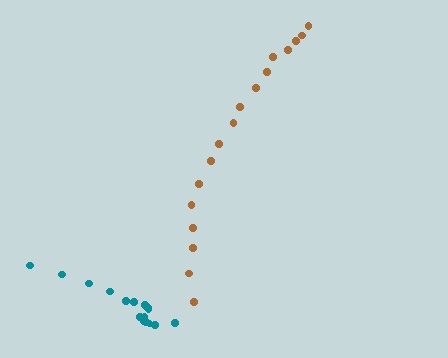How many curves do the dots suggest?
There are 2 distinct paths.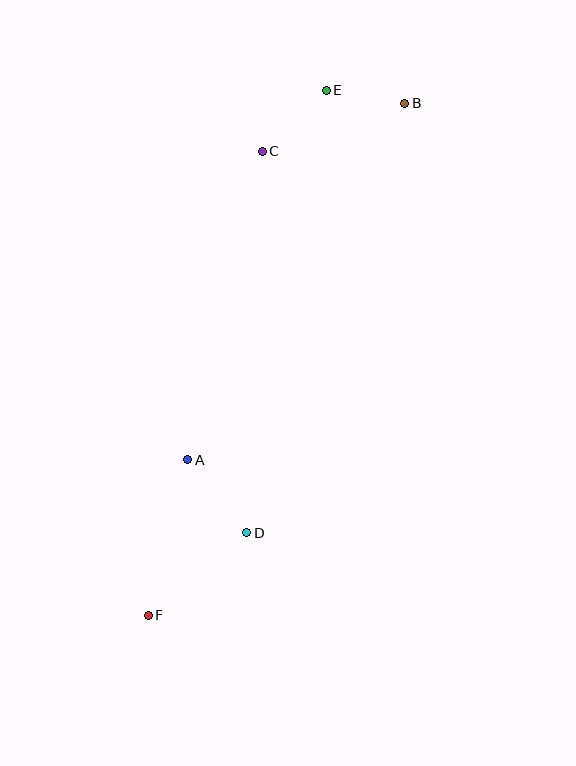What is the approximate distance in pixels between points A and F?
The distance between A and F is approximately 161 pixels.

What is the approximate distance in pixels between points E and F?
The distance between E and F is approximately 554 pixels.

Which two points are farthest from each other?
Points B and F are farthest from each other.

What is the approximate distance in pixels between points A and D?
The distance between A and D is approximately 94 pixels.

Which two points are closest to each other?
Points B and E are closest to each other.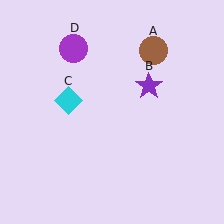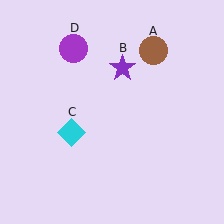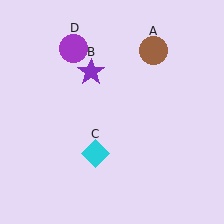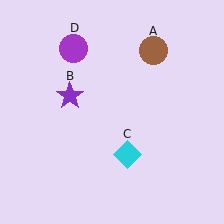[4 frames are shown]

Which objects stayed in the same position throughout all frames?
Brown circle (object A) and purple circle (object D) remained stationary.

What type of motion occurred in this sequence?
The purple star (object B), cyan diamond (object C) rotated counterclockwise around the center of the scene.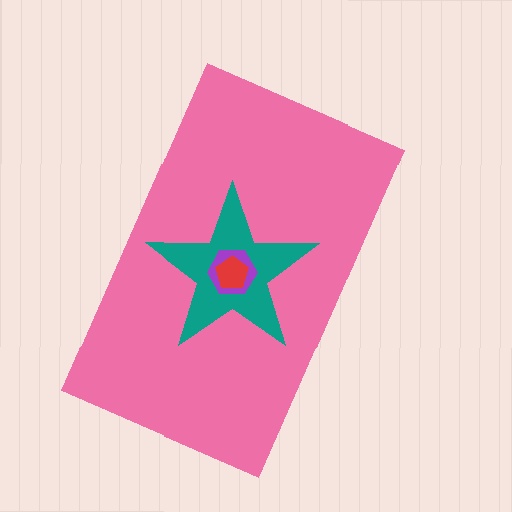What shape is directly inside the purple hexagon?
The red pentagon.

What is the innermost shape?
The red pentagon.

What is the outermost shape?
The pink rectangle.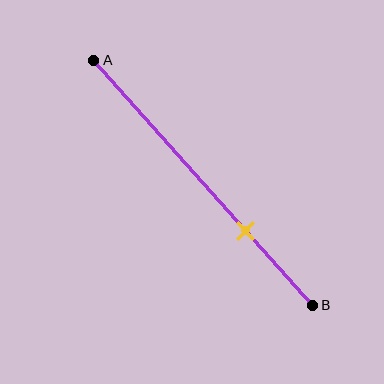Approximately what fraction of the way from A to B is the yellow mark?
The yellow mark is approximately 70% of the way from A to B.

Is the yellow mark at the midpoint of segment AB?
No, the mark is at about 70% from A, not at the 50% midpoint.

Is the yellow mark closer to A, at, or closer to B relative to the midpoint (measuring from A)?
The yellow mark is closer to point B than the midpoint of segment AB.